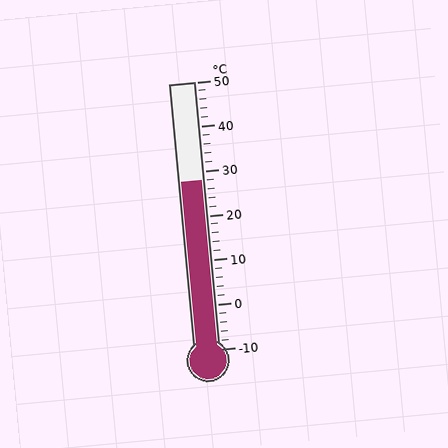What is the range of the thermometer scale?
The thermometer scale ranges from -10°C to 50°C.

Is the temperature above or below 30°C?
The temperature is below 30°C.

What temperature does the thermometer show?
The thermometer shows approximately 28°C.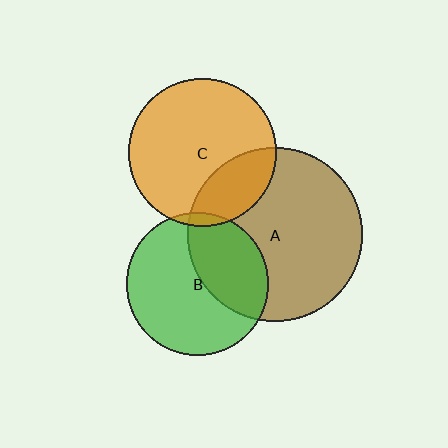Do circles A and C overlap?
Yes.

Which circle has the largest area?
Circle A (brown).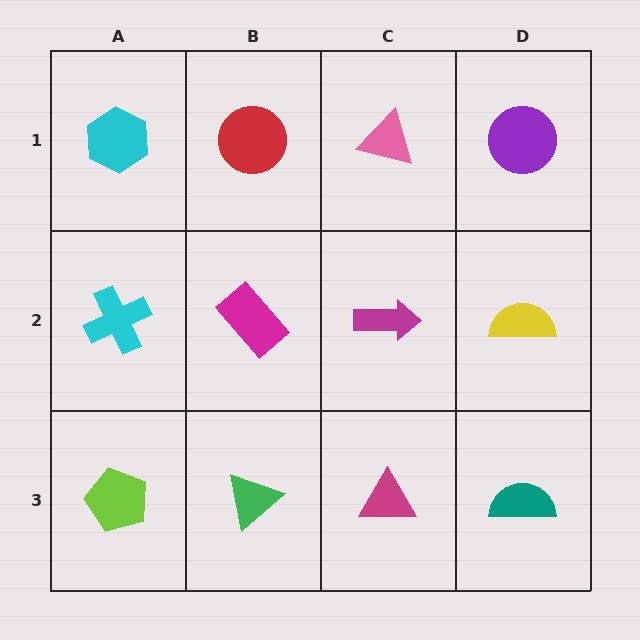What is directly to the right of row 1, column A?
A red circle.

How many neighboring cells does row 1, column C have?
3.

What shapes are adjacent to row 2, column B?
A red circle (row 1, column B), a green triangle (row 3, column B), a cyan cross (row 2, column A), a magenta arrow (row 2, column C).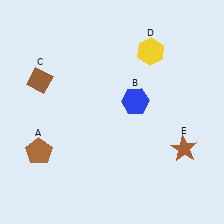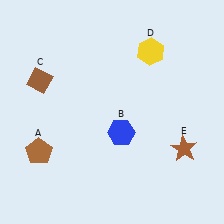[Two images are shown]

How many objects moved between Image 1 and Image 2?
1 object moved between the two images.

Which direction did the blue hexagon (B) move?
The blue hexagon (B) moved down.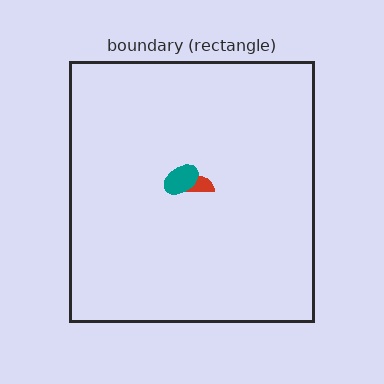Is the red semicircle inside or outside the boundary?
Inside.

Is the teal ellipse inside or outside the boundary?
Inside.